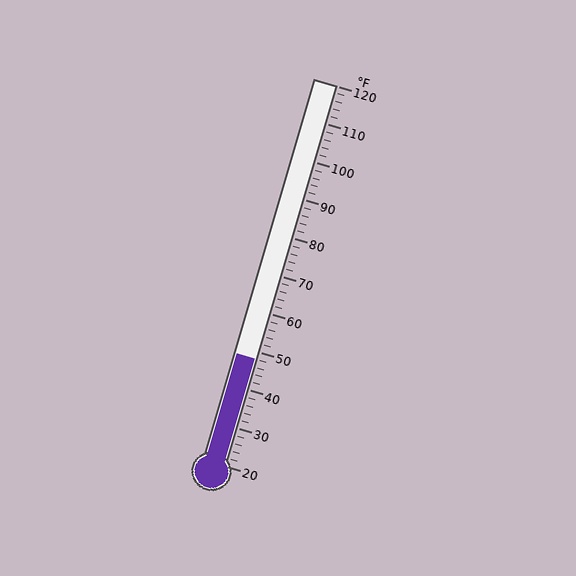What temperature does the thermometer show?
The thermometer shows approximately 48°F.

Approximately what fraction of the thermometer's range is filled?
The thermometer is filled to approximately 30% of its range.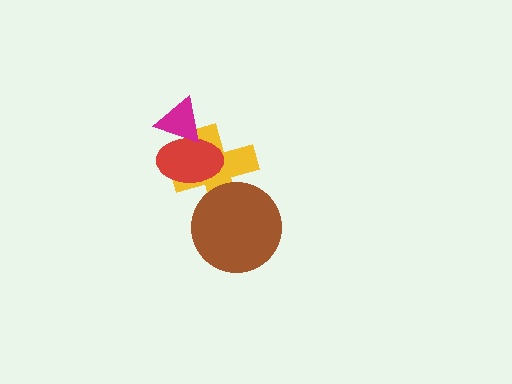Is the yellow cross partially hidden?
Yes, it is partially covered by another shape.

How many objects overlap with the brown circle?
1 object overlaps with the brown circle.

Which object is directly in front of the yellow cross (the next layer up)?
The red ellipse is directly in front of the yellow cross.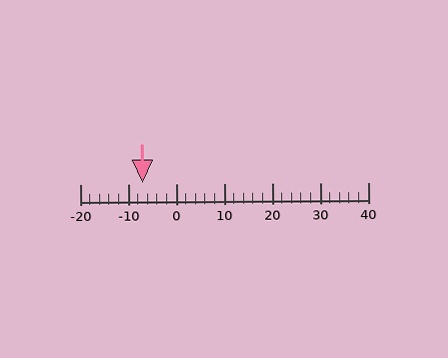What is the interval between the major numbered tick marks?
The major tick marks are spaced 10 units apart.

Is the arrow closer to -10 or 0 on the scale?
The arrow is closer to -10.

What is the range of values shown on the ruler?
The ruler shows values from -20 to 40.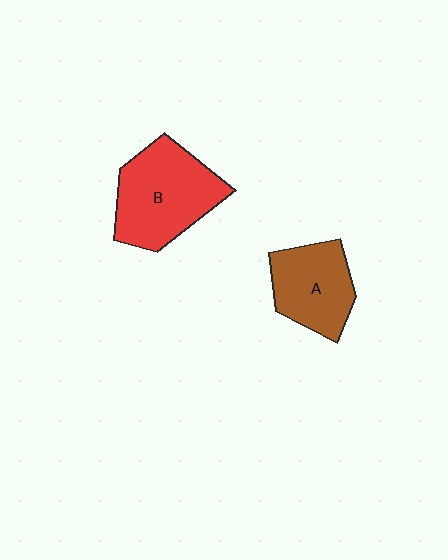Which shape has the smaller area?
Shape A (brown).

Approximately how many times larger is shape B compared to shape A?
Approximately 1.4 times.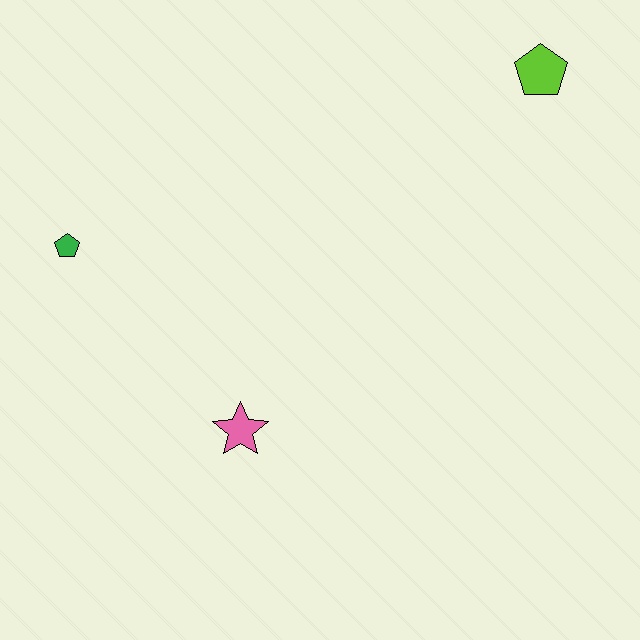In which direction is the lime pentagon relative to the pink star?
The lime pentagon is above the pink star.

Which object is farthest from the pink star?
The lime pentagon is farthest from the pink star.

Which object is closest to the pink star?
The green pentagon is closest to the pink star.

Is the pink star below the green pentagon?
Yes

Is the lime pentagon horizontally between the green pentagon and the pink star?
No